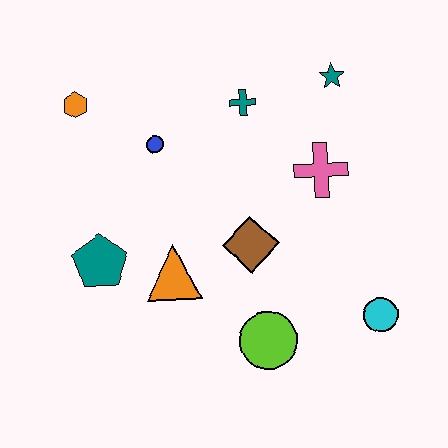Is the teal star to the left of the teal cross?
No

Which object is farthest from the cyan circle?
The orange hexagon is farthest from the cyan circle.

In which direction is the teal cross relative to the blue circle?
The teal cross is to the right of the blue circle.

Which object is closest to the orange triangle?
The teal pentagon is closest to the orange triangle.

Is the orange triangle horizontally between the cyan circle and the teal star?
No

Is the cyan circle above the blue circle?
No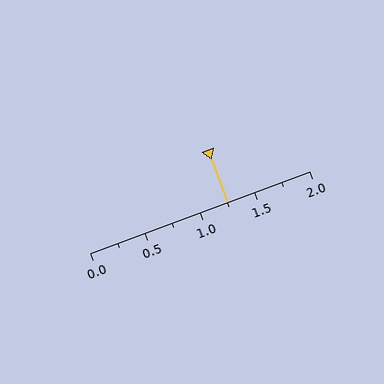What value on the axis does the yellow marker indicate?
The marker indicates approximately 1.25.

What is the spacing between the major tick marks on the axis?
The major ticks are spaced 0.5 apart.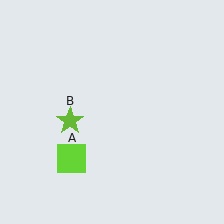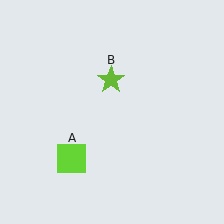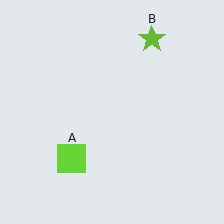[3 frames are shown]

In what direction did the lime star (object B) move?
The lime star (object B) moved up and to the right.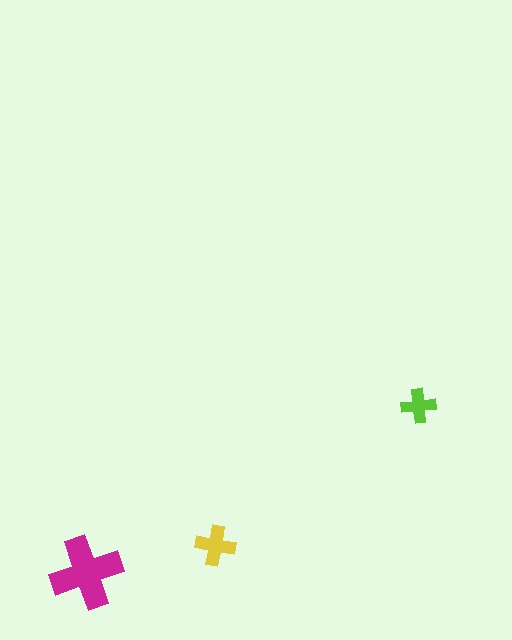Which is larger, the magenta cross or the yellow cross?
The magenta one.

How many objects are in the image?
There are 3 objects in the image.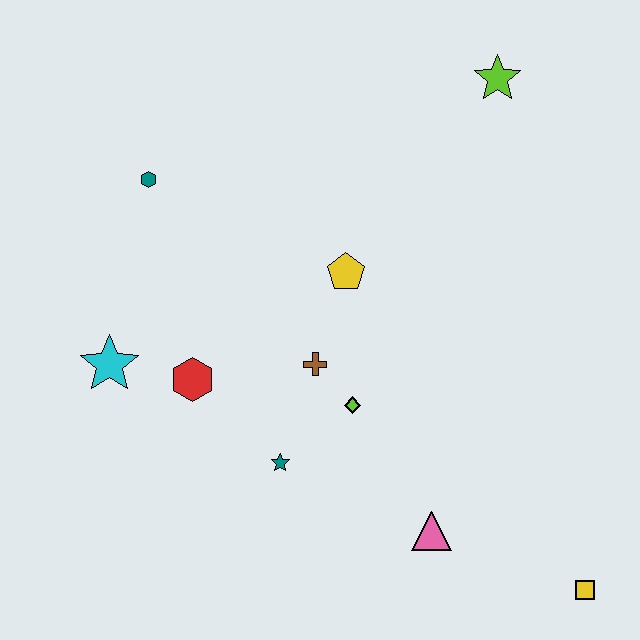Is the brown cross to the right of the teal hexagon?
Yes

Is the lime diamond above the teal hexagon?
No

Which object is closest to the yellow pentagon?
The brown cross is closest to the yellow pentagon.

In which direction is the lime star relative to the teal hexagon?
The lime star is to the right of the teal hexagon.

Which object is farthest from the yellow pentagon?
The yellow square is farthest from the yellow pentagon.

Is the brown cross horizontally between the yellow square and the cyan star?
Yes